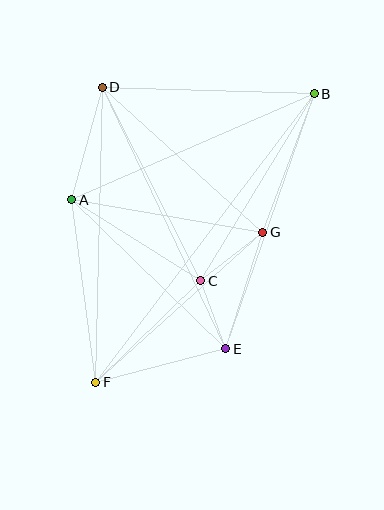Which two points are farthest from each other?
Points B and F are farthest from each other.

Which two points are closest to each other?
Points C and E are closest to each other.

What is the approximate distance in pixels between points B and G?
The distance between B and G is approximately 148 pixels.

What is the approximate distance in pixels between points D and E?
The distance between D and E is approximately 289 pixels.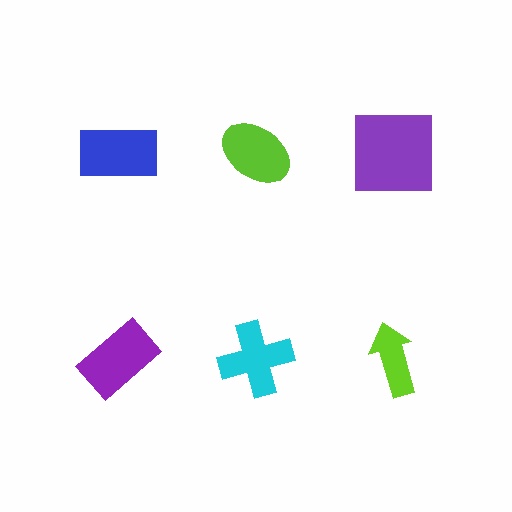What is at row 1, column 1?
A blue rectangle.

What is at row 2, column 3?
A lime arrow.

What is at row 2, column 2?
A cyan cross.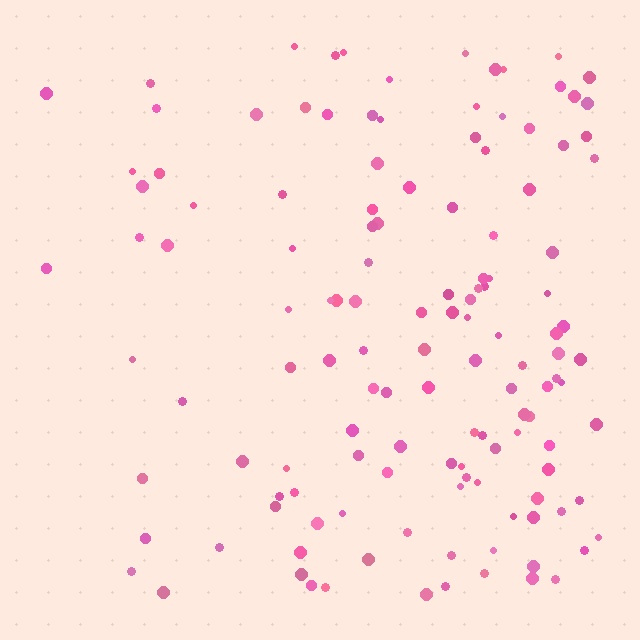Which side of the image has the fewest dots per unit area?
The left.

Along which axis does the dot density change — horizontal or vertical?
Horizontal.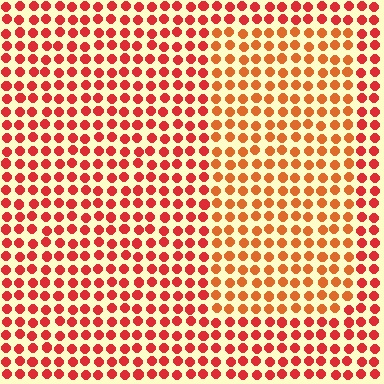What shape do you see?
I see a rectangle.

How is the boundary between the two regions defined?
The boundary is defined purely by a slight shift in hue (about 25 degrees). Spacing, size, and orientation are identical on both sides.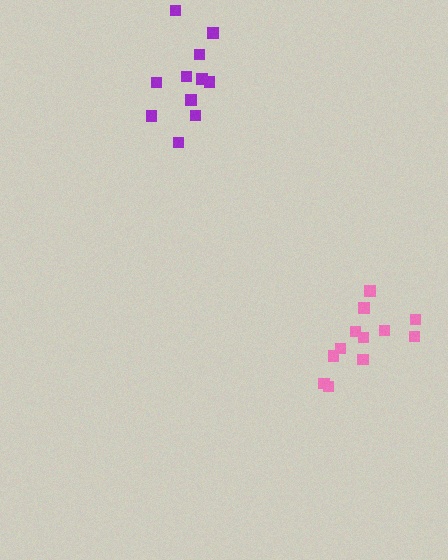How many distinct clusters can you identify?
There are 2 distinct clusters.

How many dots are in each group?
Group 1: 11 dots, Group 2: 12 dots (23 total).